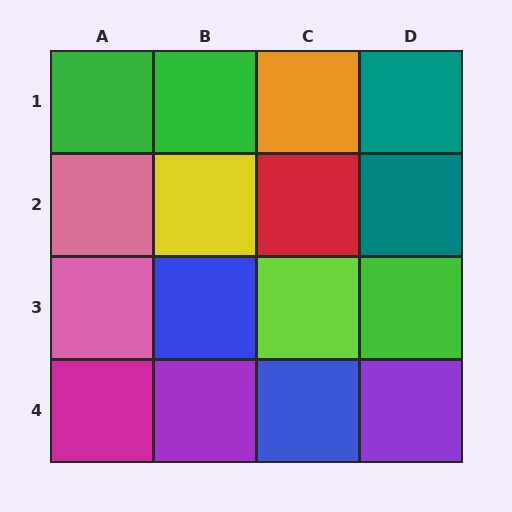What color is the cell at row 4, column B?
Purple.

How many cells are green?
3 cells are green.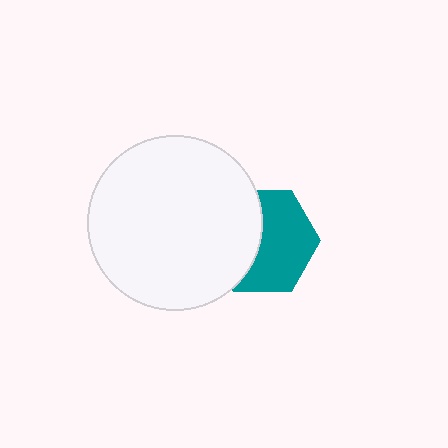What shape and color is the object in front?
The object in front is a white circle.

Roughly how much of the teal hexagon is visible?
About half of it is visible (roughly 58%).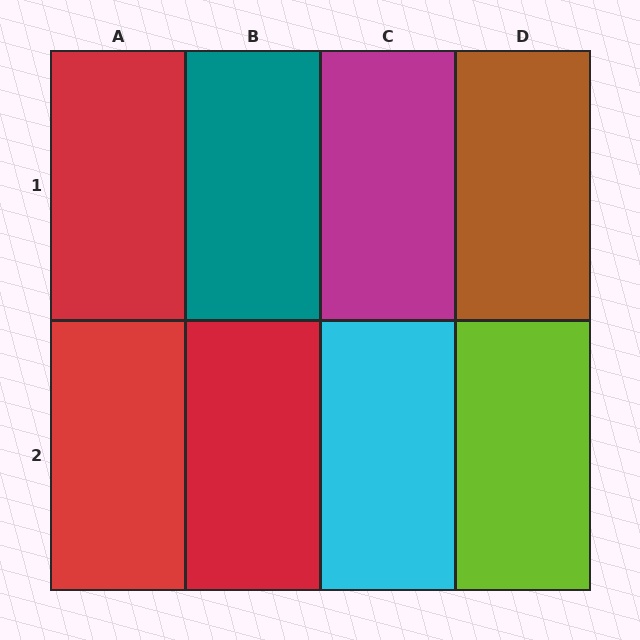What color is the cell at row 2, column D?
Lime.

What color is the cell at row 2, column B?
Red.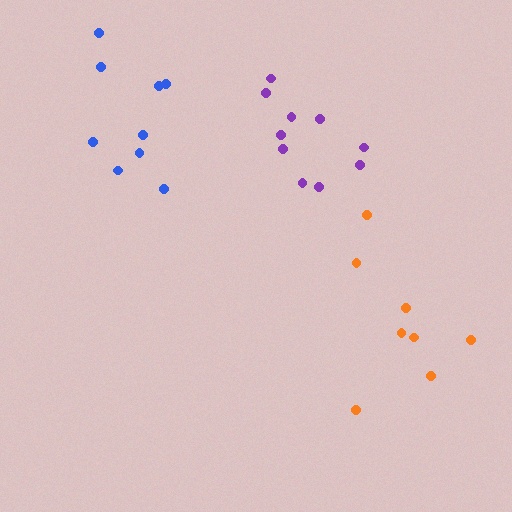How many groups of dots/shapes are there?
There are 3 groups.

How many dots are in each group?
Group 1: 9 dots, Group 2: 10 dots, Group 3: 8 dots (27 total).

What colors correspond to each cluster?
The clusters are colored: blue, purple, orange.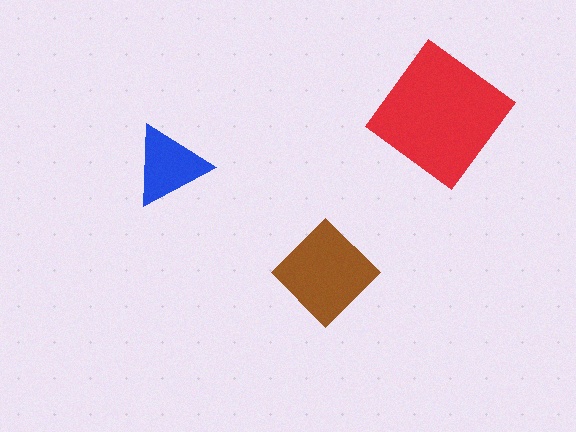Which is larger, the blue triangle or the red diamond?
The red diamond.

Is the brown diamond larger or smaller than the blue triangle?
Larger.